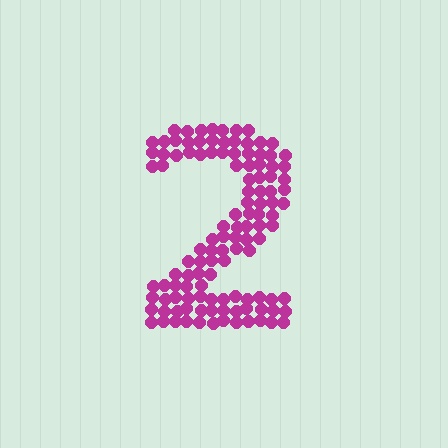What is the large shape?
The large shape is the digit 2.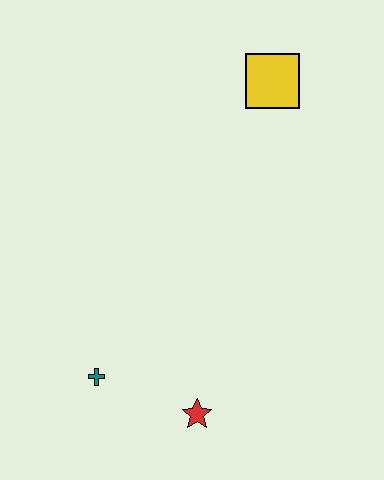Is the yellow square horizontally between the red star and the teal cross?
No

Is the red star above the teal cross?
No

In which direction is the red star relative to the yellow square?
The red star is below the yellow square.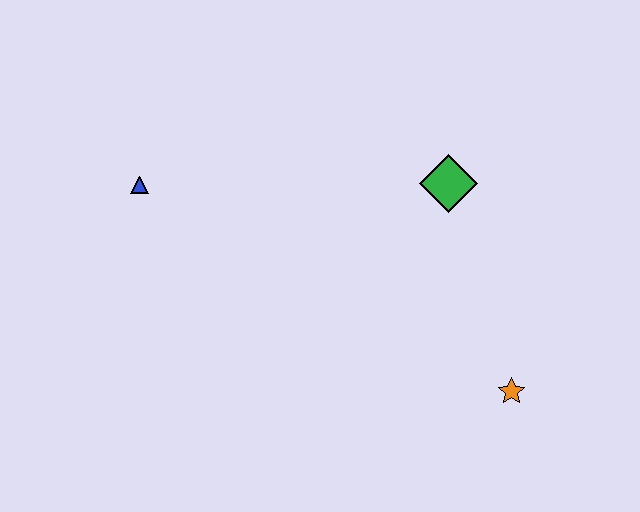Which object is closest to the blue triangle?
The green diamond is closest to the blue triangle.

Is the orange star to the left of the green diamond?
No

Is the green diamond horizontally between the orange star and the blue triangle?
Yes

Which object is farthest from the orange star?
The blue triangle is farthest from the orange star.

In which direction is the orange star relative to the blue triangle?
The orange star is to the right of the blue triangle.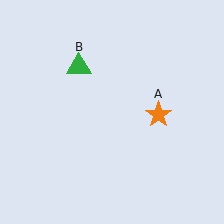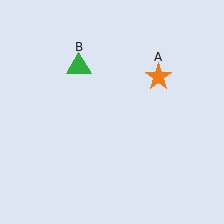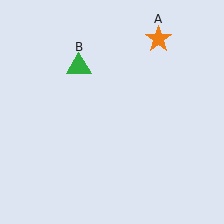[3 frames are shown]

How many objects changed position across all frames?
1 object changed position: orange star (object A).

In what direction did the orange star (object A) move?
The orange star (object A) moved up.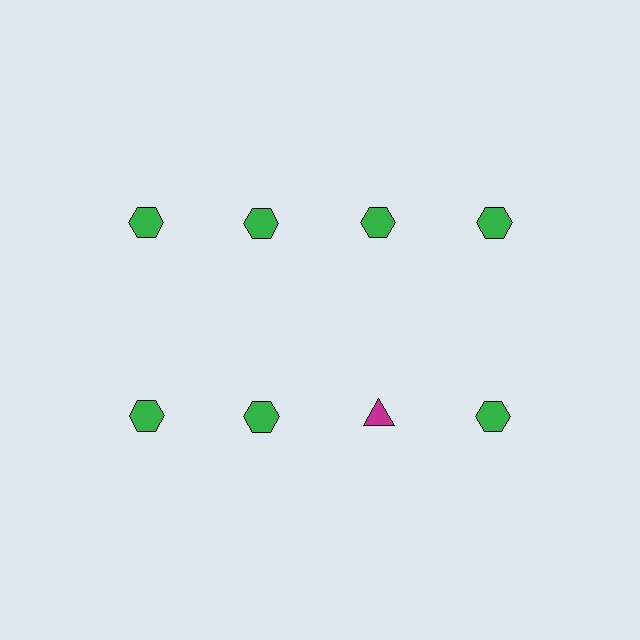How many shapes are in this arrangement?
There are 8 shapes arranged in a grid pattern.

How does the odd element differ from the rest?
It differs in both color (magenta instead of green) and shape (triangle instead of hexagon).